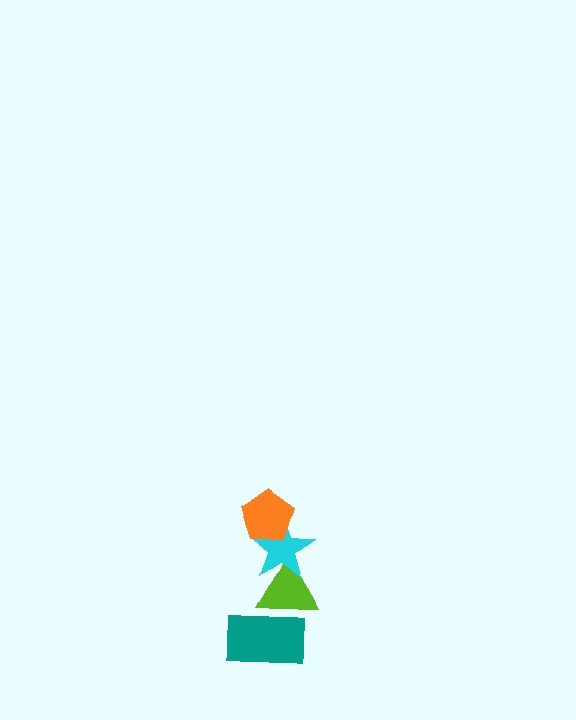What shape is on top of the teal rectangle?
The lime triangle is on top of the teal rectangle.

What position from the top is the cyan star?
The cyan star is 2nd from the top.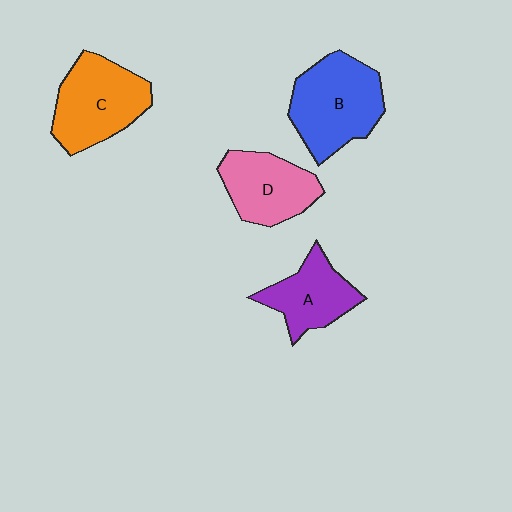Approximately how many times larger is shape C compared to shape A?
Approximately 1.4 times.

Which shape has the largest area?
Shape B (blue).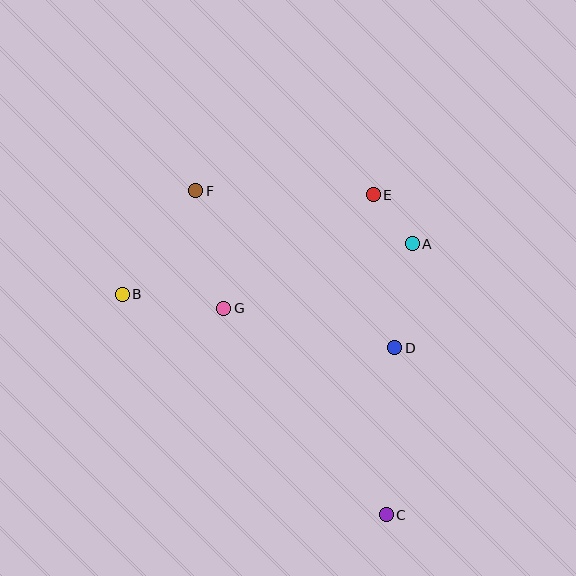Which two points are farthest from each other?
Points C and F are farthest from each other.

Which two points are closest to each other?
Points A and E are closest to each other.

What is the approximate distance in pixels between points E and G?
The distance between E and G is approximately 188 pixels.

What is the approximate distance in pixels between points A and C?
The distance between A and C is approximately 272 pixels.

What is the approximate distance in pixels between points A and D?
The distance between A and D is approximately 106 pixels.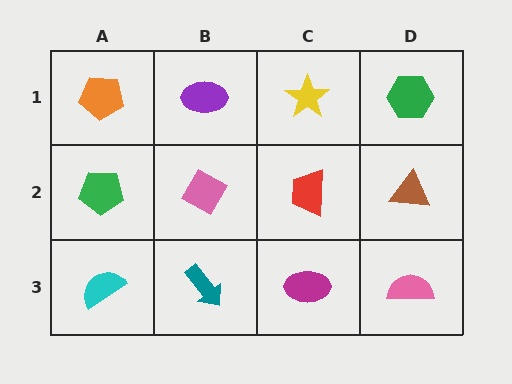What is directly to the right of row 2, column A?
A pink diamond.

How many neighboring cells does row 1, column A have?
2.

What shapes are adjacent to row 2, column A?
An orange pentagon (row 1, column A), a cyan semicircle (row 3, column A), a pink diamond (row 2, column B).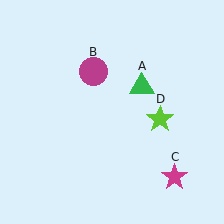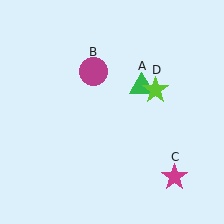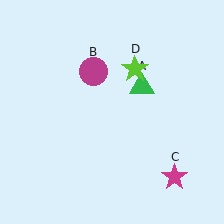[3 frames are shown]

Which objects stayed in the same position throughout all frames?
Green triangle (object A) and magenta circle (object B) and magenta star (object C) remained stationary.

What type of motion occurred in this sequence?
The lime star (object D) rotated counterclockwise around the center of the scene.